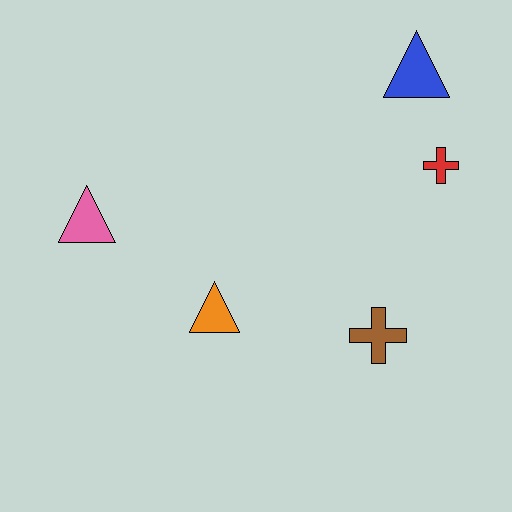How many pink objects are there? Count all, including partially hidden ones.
There is 1 pink object.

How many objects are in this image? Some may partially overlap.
There are 5 objects.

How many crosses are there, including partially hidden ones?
There are 2 crosses.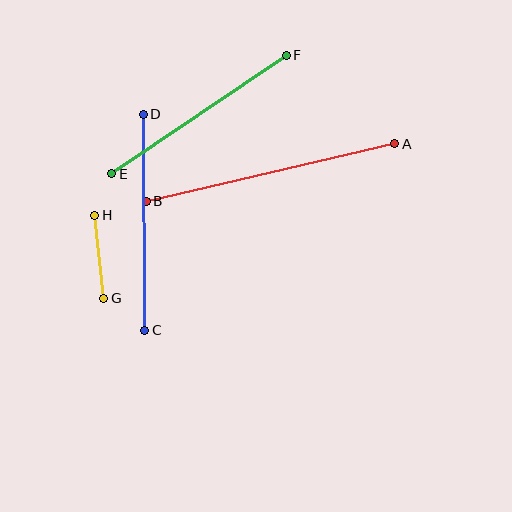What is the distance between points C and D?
The distance is approximately 216 pixels.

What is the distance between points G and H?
The distance is approximately 83 pixels.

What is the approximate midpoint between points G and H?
The midpoint is at approximately (99, 257) pixels.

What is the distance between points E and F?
The distance is approximately 211 pixels.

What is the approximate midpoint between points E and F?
The midpoint is at approximately (199, 114) pixels.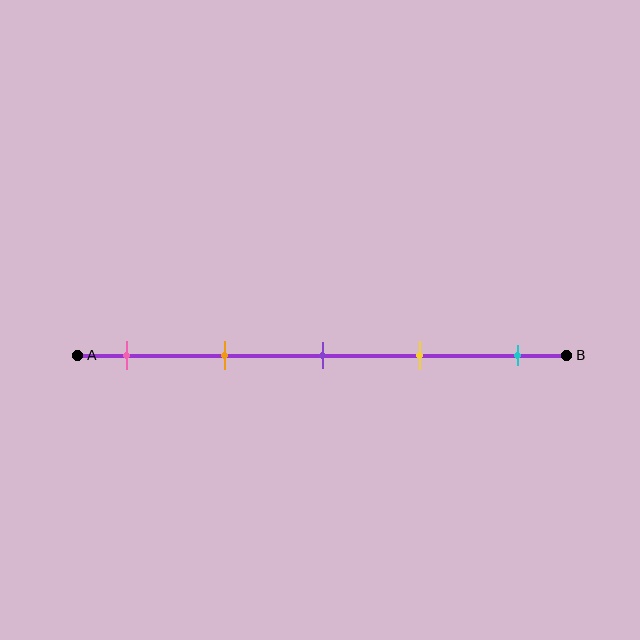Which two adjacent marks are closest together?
The purple and yellow marks are the closest adjacent pair.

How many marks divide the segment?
There are 5 marks dividing the segment.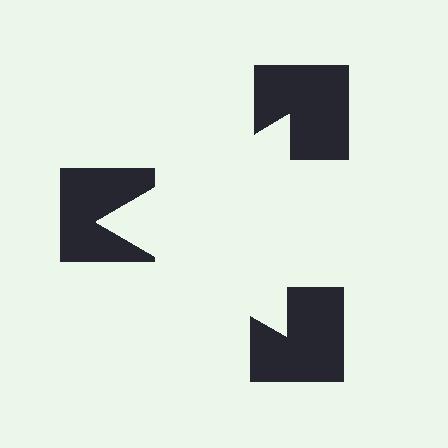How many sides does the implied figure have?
3 sides.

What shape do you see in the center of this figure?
An illusory triangle — its edges are inferred from the aligned wedge cuts in the notched squares, not physically drawn.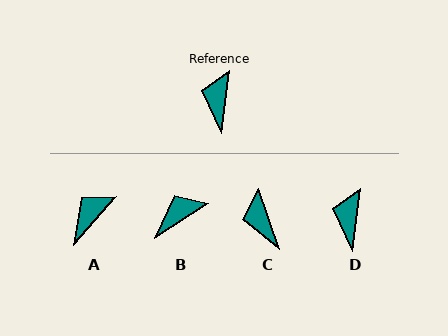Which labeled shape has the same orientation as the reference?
D.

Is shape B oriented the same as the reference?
No, it is off by about 50 degrees.